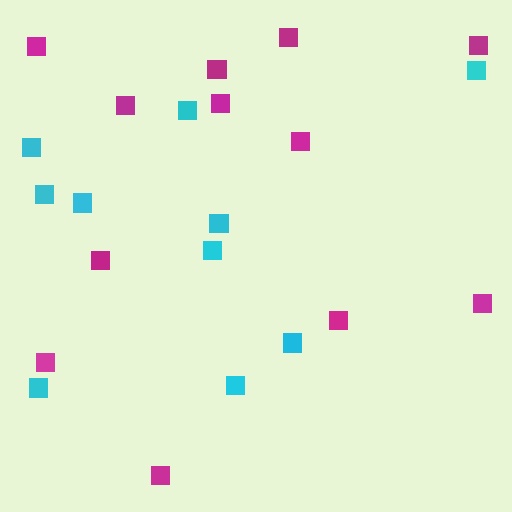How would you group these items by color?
There are 2 groups: one group of cyan squares (10) and one group of magenta squares (12).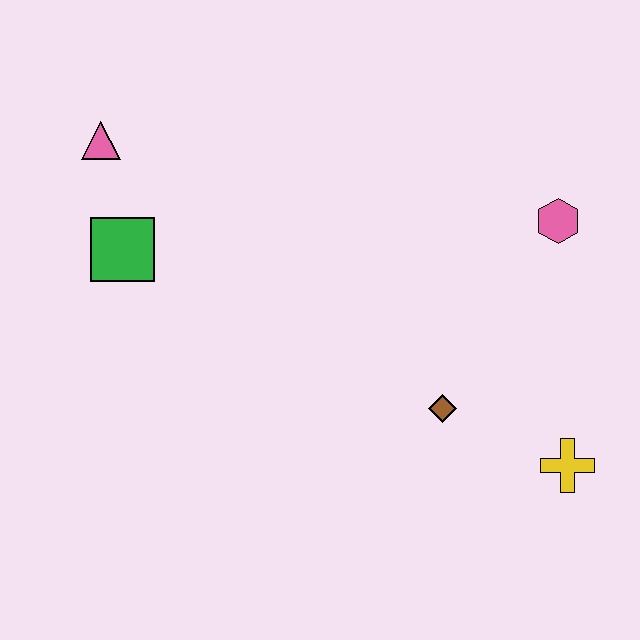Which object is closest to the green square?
The pink triangle is closest to the green square.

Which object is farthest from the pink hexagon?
The pink triangle is farthest from the pink hexagon.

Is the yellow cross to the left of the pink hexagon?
No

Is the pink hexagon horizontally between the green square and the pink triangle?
No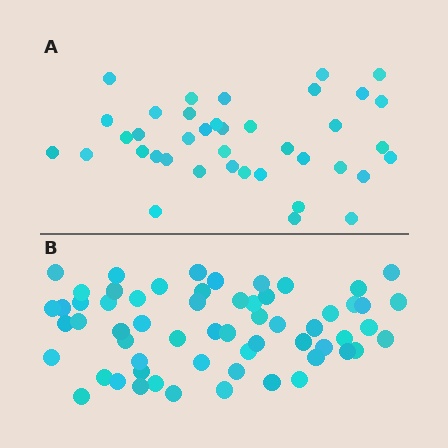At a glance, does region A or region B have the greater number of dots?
Region B (the bottom region) has more dots.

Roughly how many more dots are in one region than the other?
Region B has approximately 20 more dots than region A.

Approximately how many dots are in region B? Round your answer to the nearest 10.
About 60 dots.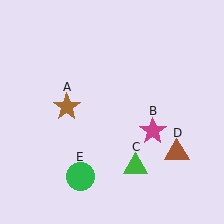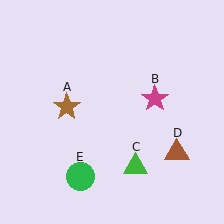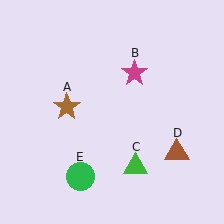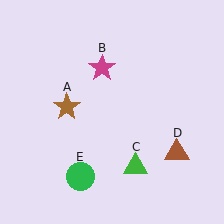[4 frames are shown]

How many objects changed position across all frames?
1 object changed position: magenta star (object B).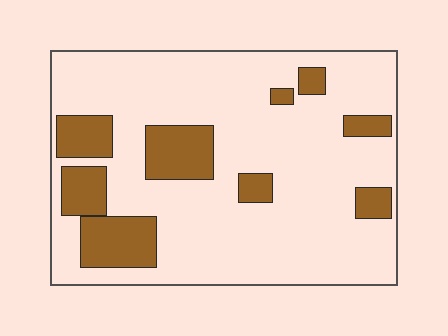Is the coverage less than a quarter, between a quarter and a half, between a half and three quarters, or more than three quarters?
Less than a quarter.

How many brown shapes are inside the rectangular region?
9.